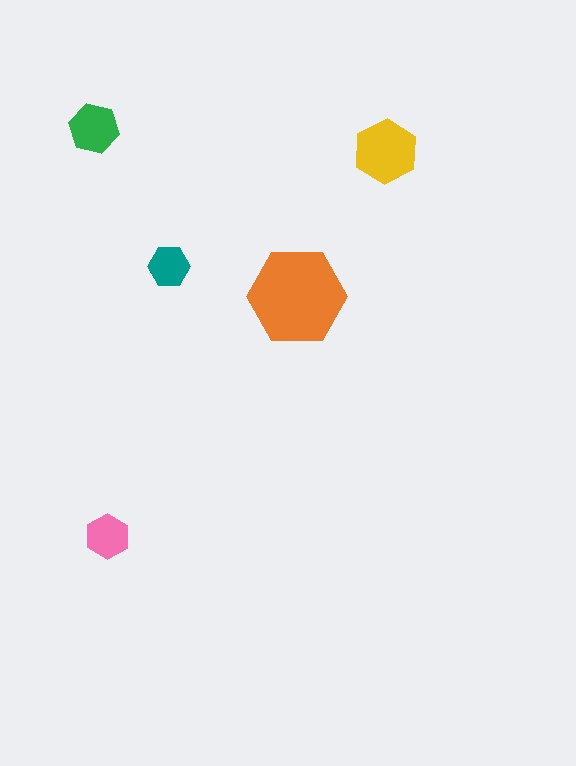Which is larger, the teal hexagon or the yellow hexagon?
The yellow one.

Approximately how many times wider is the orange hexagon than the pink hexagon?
About 2 times wider.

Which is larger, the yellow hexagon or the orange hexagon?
The orange one.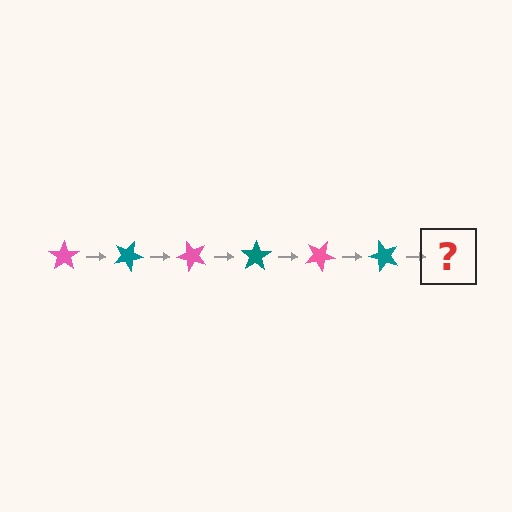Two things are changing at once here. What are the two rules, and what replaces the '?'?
The two rules are that it rotates 25 degrees each step and the color cycles through pink and teal. The '?' should be a pink star, rotated 150 degrees from the start.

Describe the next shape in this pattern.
It should be a pink star, rotated 150 degrees from the start.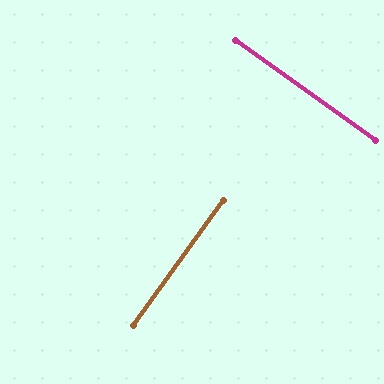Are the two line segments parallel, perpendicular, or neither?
Perpendicular — they meet at approximately 90°.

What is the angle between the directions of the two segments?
Approximately 90 degrees.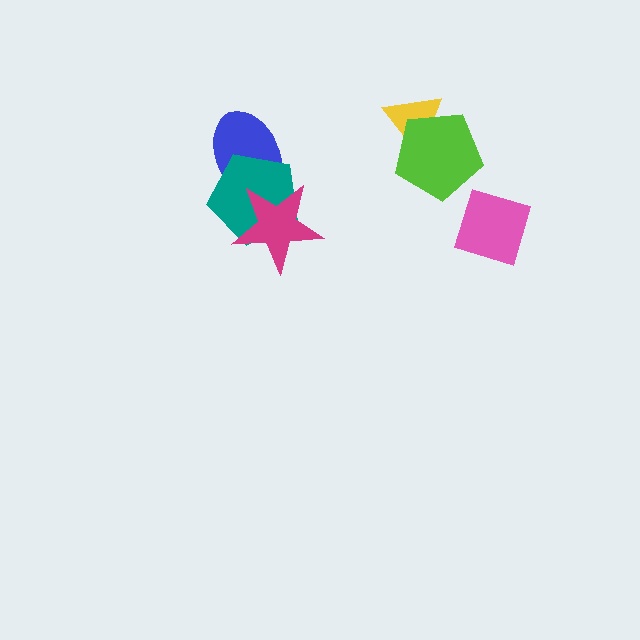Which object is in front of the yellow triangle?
The lime pentagon is in front of the yellow triangle.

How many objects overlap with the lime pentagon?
1 object overlaps with the lime pentagon.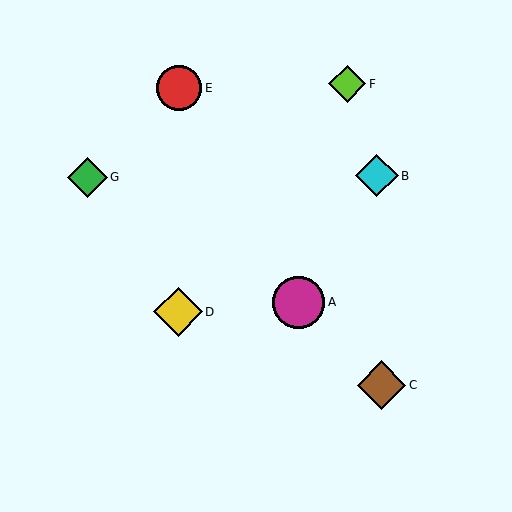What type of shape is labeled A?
Shape A is a magenta circle.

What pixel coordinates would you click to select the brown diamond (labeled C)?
Click at (381, 385) to select the brown diamond C.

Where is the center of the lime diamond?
The center of the lime diamond is at (347, 84).